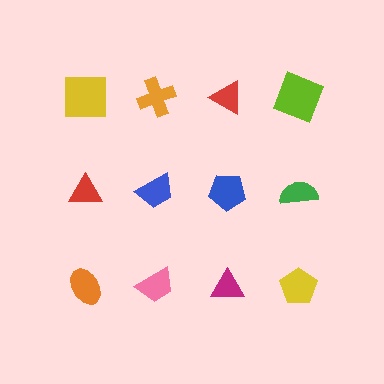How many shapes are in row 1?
4 shapes.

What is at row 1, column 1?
A yellow square.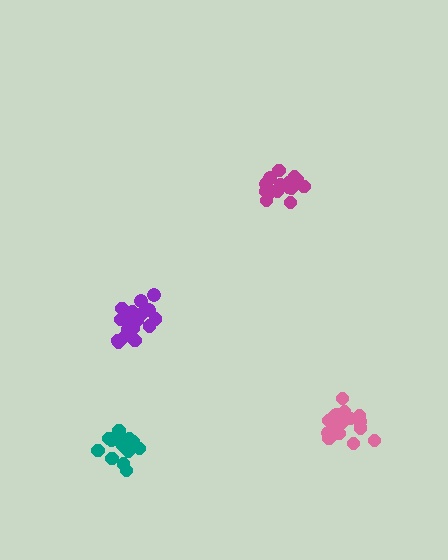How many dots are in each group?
Group 1: 16 dots, Group 2: 18 dots, Group 3: 21 dots, Group 4: 19 dots (74 total).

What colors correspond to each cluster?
The clusters are colored: magenta, teal, purple, pink.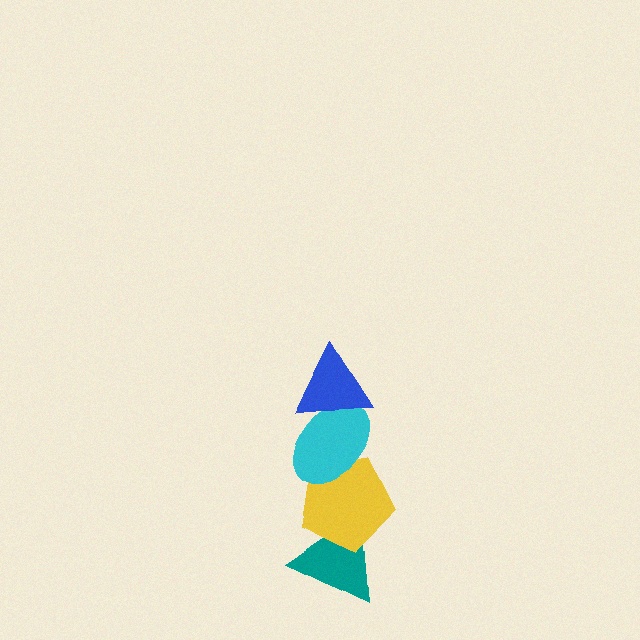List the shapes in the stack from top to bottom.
From top to bottom: the blue triangle, the cyan ellipse, the yellow pentagon, the teal triangle.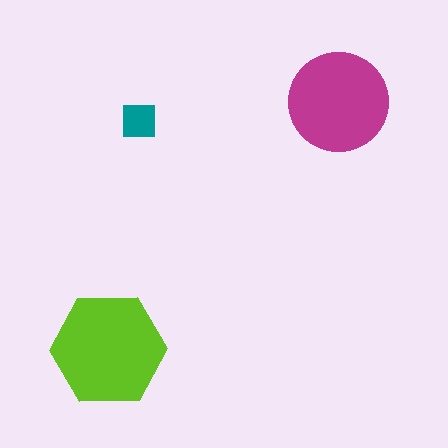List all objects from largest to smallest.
The lime hexagon, the magenta circle, the teal square.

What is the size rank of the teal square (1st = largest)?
3rd.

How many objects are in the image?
There are 3 objects in the image.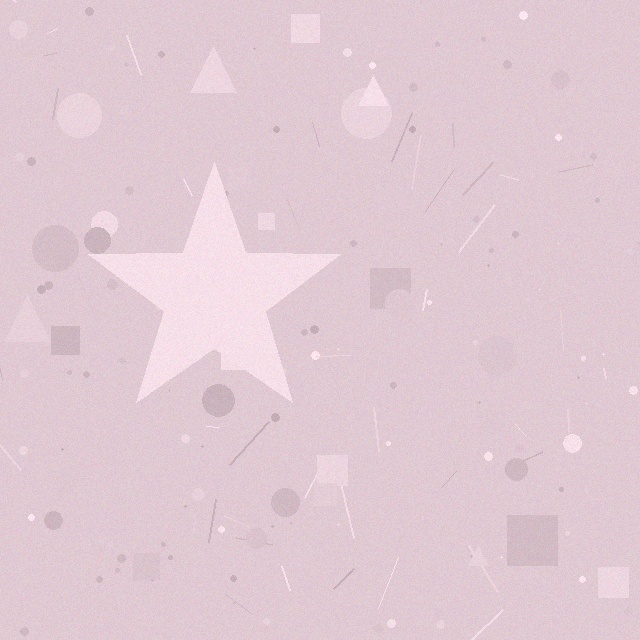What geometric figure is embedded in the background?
A star is embedded in the background.